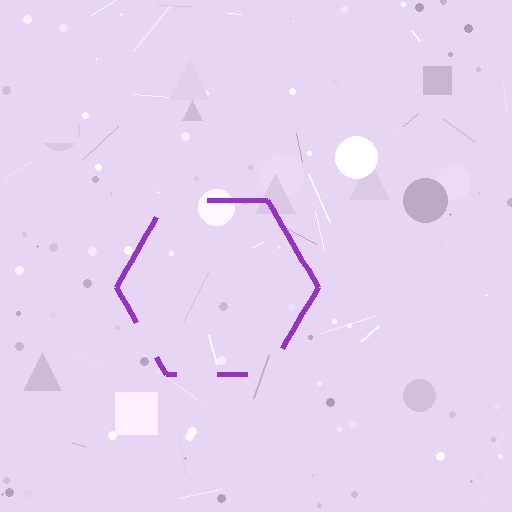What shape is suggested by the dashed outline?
The dashed outline suggests a hexagon.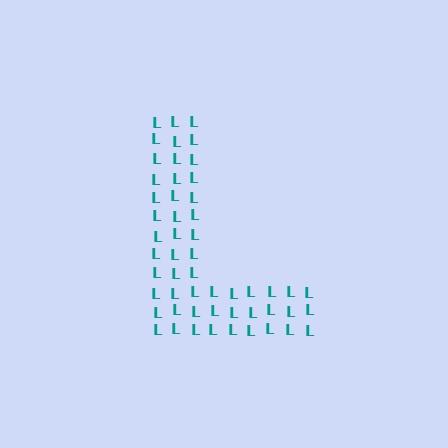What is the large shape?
The large shape is the letter L.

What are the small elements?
The small elements are letter L's.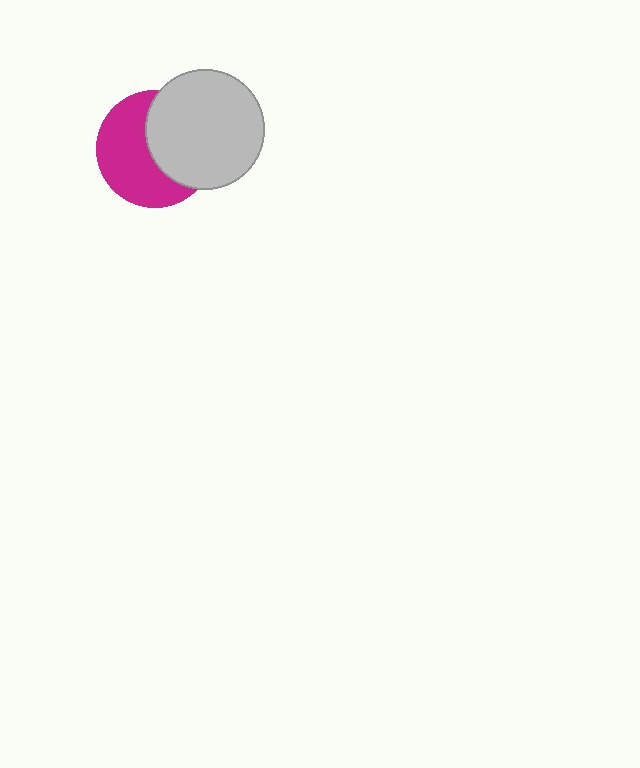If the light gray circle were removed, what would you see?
You would see the complete magenta circle.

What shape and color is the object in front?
The object in front is a light gray circle.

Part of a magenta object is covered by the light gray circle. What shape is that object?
It is a circle.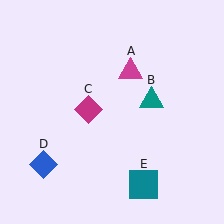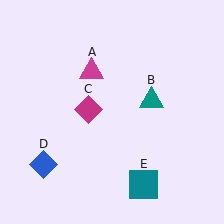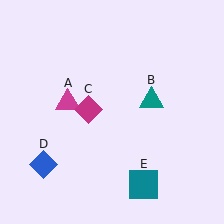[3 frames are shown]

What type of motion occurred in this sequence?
The magenta triangle (object A) rotated counterclockwise around the center of the scene.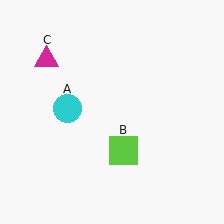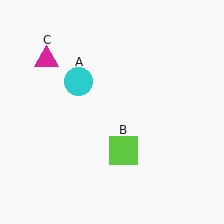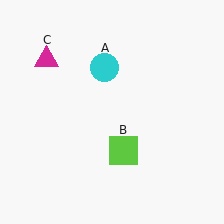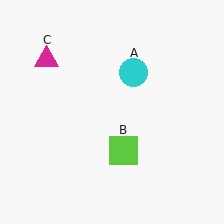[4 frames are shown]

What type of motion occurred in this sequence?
The cyan circle (object A) rotated clockwise around the center of the scene.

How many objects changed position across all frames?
1 object changed position: cyan circle (object A).